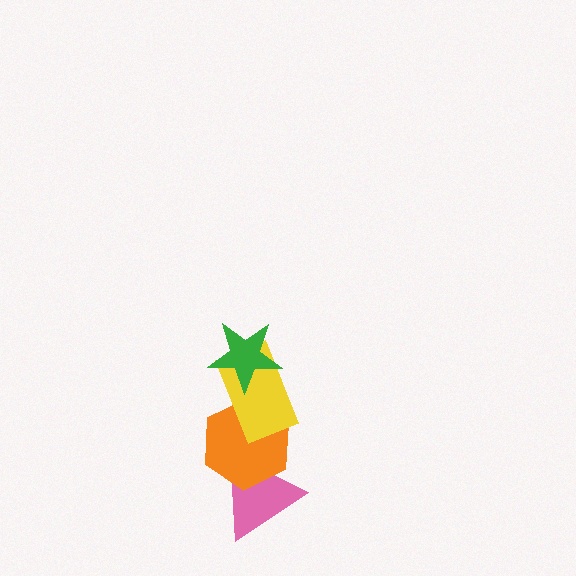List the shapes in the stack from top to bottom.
From top to bottom: the green star, the yellow rectangle, the orange hexagon, the pink triangle.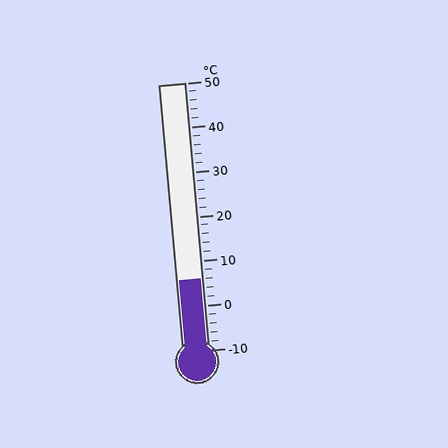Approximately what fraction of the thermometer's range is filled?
The thermometer is filled to approximately 25% of its range.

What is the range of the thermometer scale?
The thermometer scale ranges from -10°C to 50°C.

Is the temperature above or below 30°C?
The temperature is below 30°C.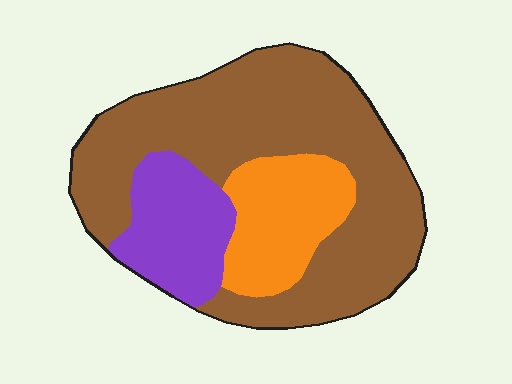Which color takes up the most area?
Brown, at roughly 65%.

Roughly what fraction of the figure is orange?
Orange takes up about one fifth (1/5) of the figure.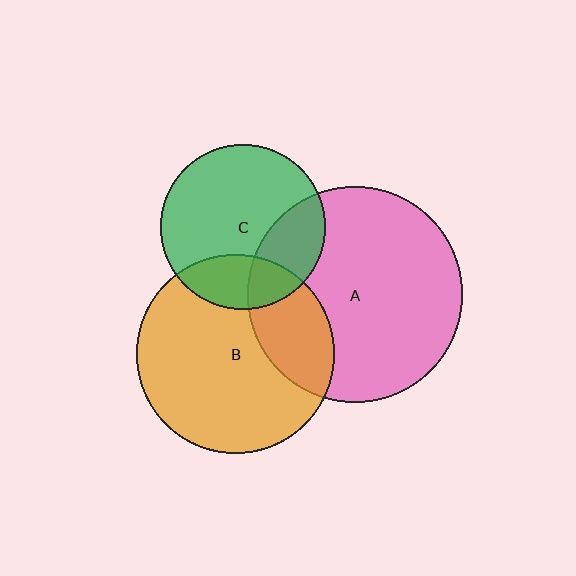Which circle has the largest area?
Circle A (pink).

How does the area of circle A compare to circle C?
Approximately 1.7 times.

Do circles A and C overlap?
Yes.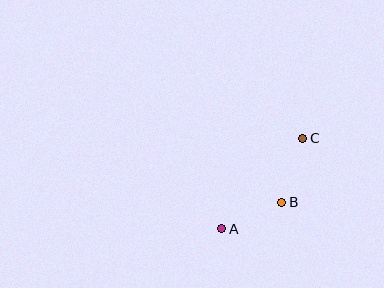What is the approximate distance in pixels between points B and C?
The distance between B and C is approximately 68 pixels.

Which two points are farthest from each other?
Points A and C are farthest from each other.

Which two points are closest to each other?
Points A and B are closest to each other.